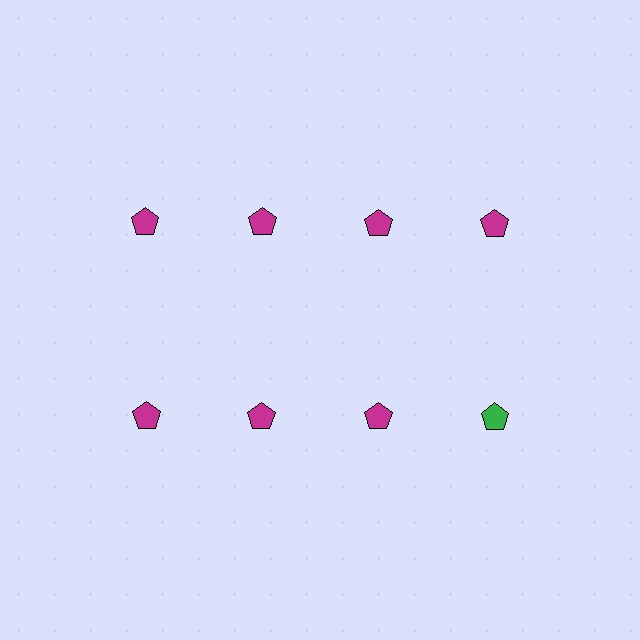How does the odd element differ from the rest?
It has a different color: green instead of magenta.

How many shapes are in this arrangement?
There are 8 shapes arranged in a grid pattern.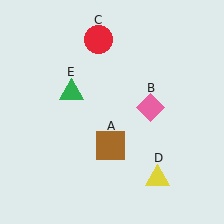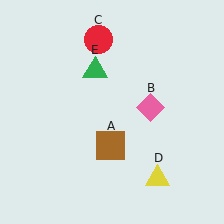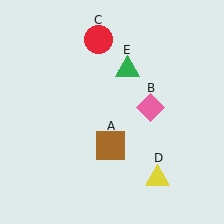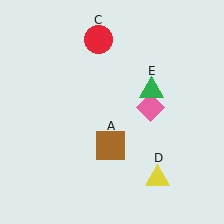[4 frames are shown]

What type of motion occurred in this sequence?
The green triangle (object E) rotated clockwise around the center of the scene.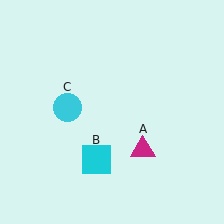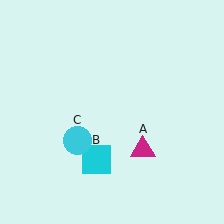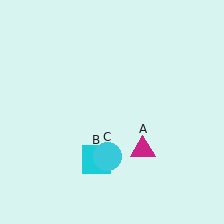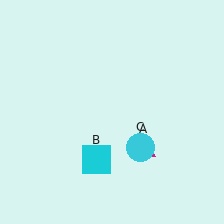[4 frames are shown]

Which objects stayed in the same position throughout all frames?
Magenta triangle (object A) and cyan square (object B) remained stationary.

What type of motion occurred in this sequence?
The cyan circle (object C) rotated counterclockwise around the center of the scene.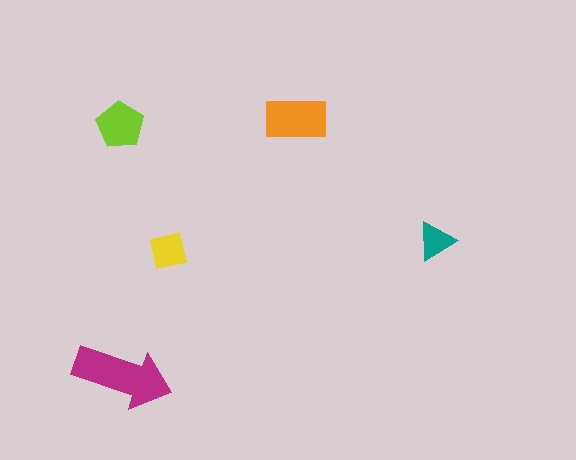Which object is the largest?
The magenta arrow.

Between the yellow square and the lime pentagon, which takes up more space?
The lime pentagon.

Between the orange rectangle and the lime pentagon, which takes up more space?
The orange rectangle.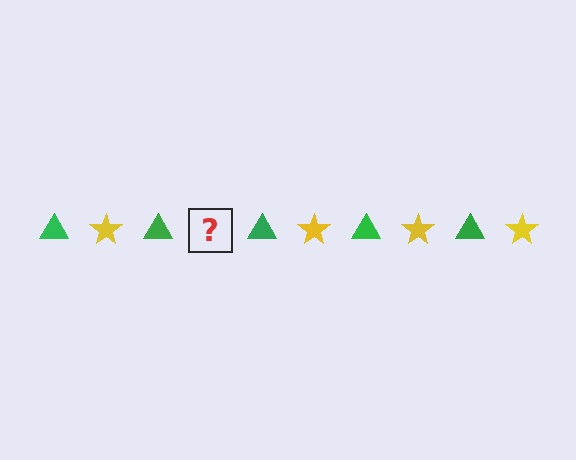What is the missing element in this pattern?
The missing element is a yellow star.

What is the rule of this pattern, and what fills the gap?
The rule is that the pattern alternates between green triangle and yellow star. The gap should be filled with a yellow star.